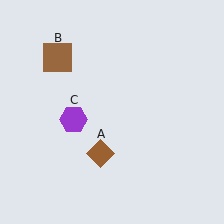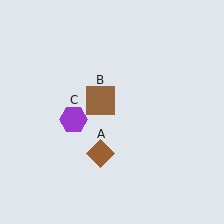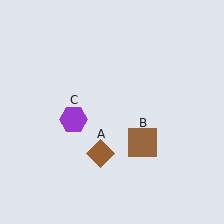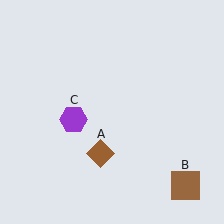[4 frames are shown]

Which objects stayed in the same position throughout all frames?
Brown diamond (object A) and purple hexagon (object C) remained stationary.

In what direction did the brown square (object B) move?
The brown square (object B) moved down and to the right.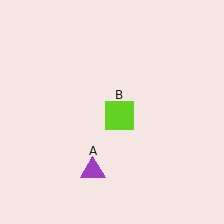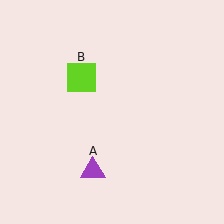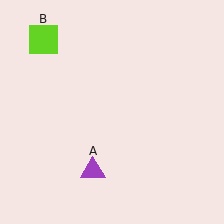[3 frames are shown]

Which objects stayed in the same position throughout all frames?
Purple triangle (object A) remained stationary.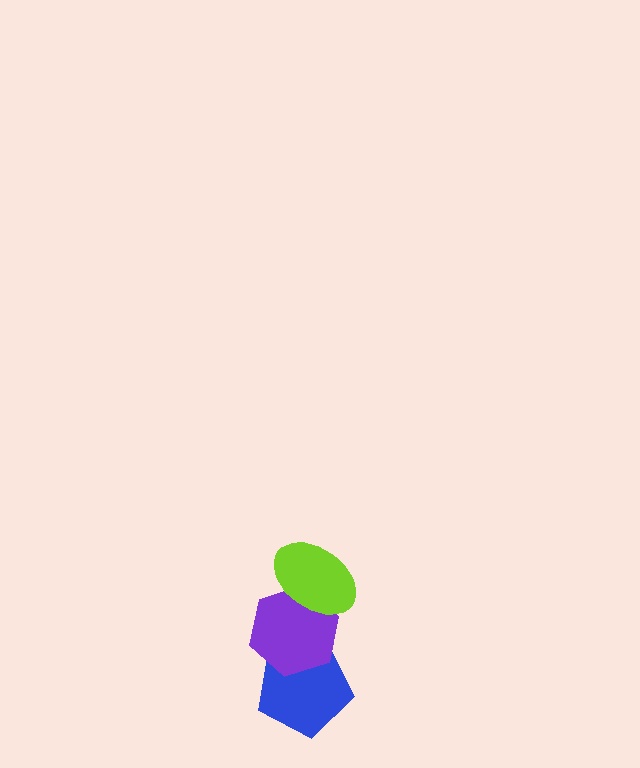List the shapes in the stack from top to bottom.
From top to bottom: the lime ellipse, the purple hexagon, the blue pentagon.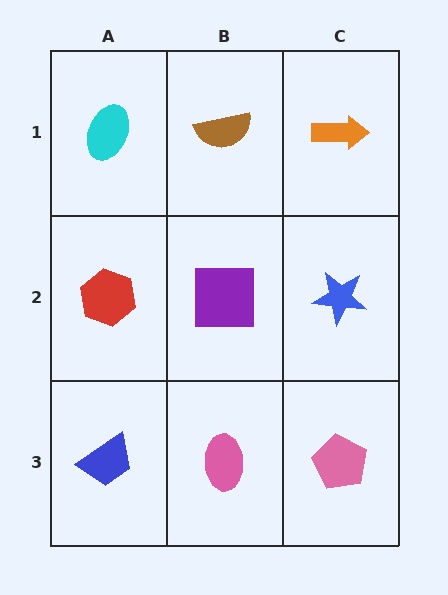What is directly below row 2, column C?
A pink pentagon.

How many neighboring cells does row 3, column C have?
2.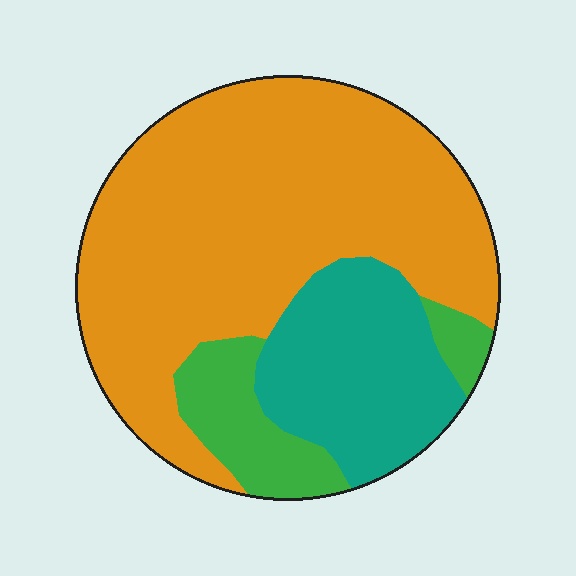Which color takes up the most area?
Orange, at roughly 65%.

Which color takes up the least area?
Green, at roughly 15%.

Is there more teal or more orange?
Orange.